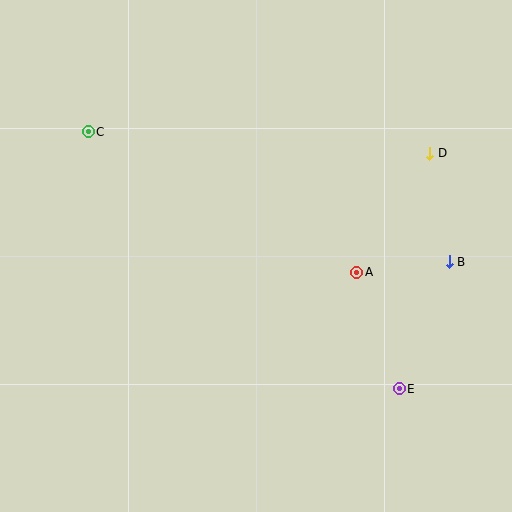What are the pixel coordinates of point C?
Point C is at (88, 132).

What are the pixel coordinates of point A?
Point A is at (357, 272).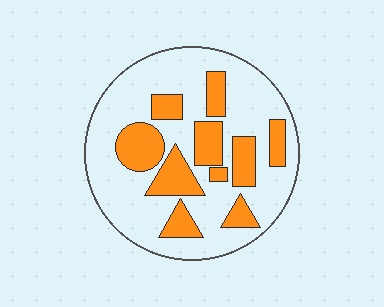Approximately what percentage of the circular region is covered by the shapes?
Approximately 30%.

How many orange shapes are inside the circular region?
10.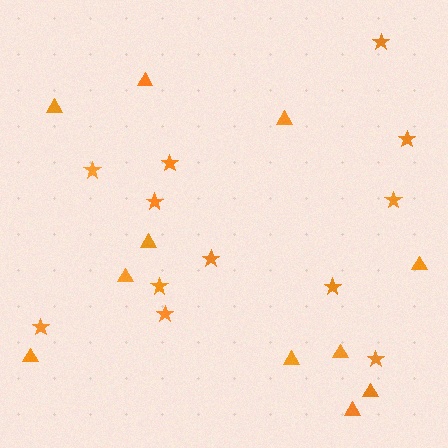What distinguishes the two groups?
There are 2 groups: one group of stars (12) and one group of triangles (11).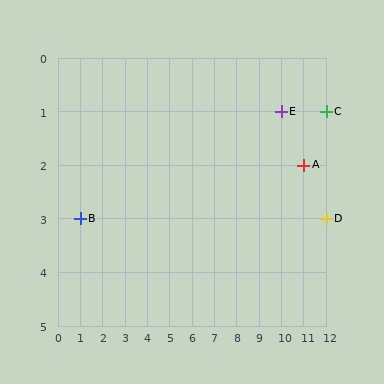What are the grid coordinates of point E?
Point E is at grid coordinates (10, 1).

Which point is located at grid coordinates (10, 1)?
Point E is at (10, 1).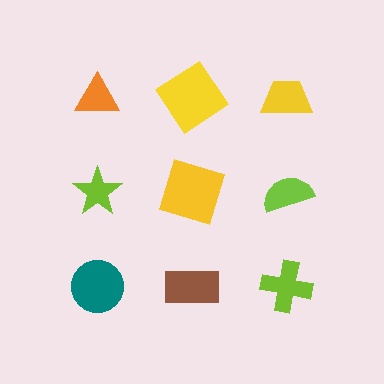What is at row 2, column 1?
A lime star.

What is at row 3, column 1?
A teal circle.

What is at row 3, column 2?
A brown rectangle.